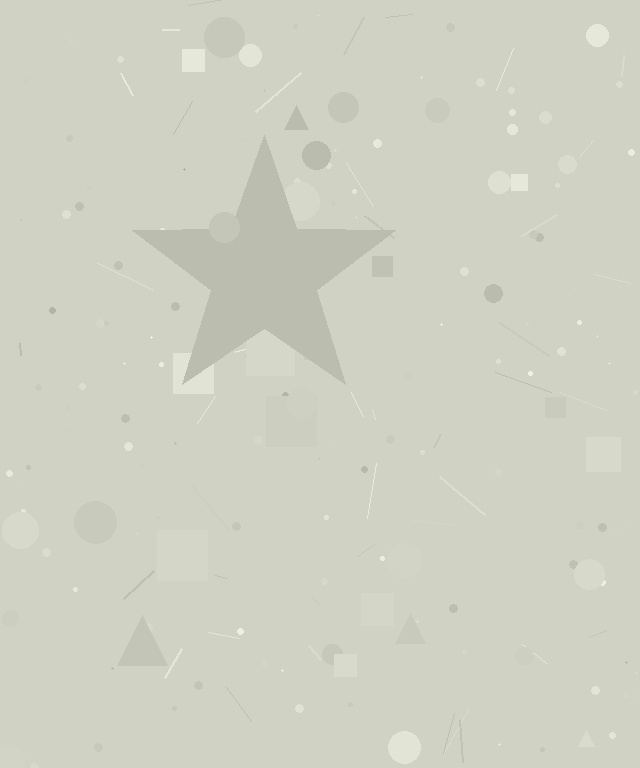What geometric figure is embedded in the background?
A star is embedded in the background.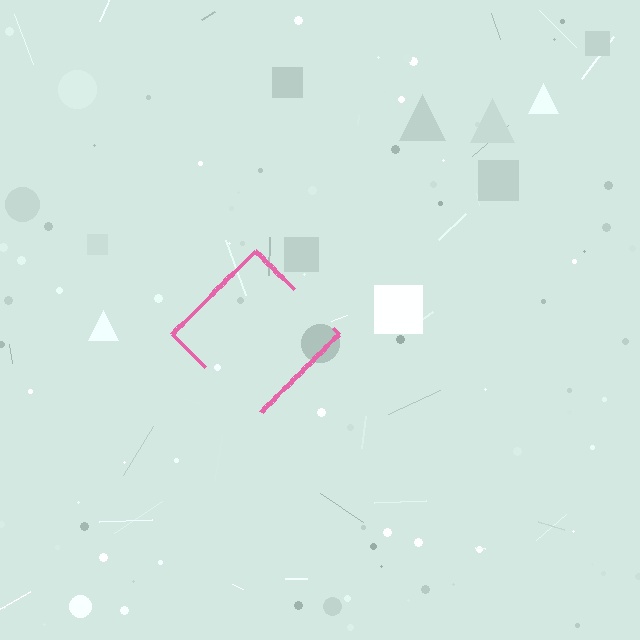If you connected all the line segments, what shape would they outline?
They would outline a diamond.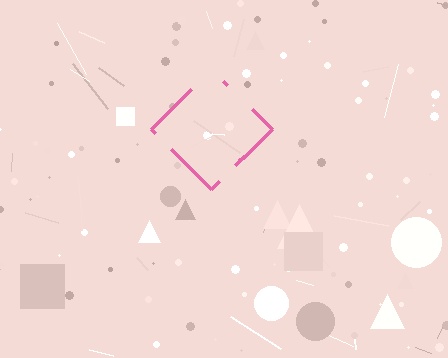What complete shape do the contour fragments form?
The contour fragments form a diamond.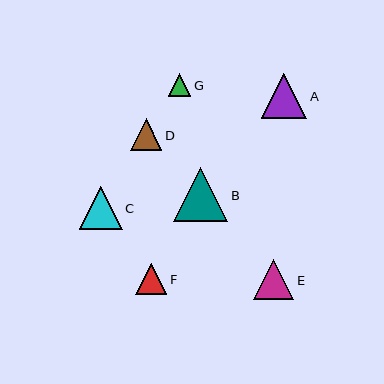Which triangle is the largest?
Triangle B is the largest with a size of approximately 54 pixels.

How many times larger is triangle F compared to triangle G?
Triangle F is approximately 1.4 times the size of triangle G.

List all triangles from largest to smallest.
From largest to smallest: B, A, C, E, D, F, G.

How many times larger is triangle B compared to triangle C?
Triangle B is approximately 1.3 times the size of triangle C.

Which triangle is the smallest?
Triangle G is the smallest with a size of approximately 23 pixels.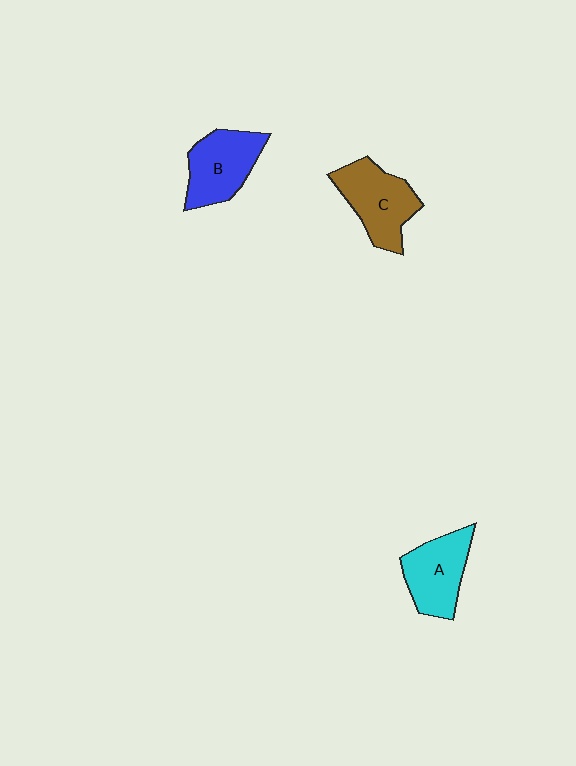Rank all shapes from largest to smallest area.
From largest to smallest: C (brown), B (blue), A (cyan).